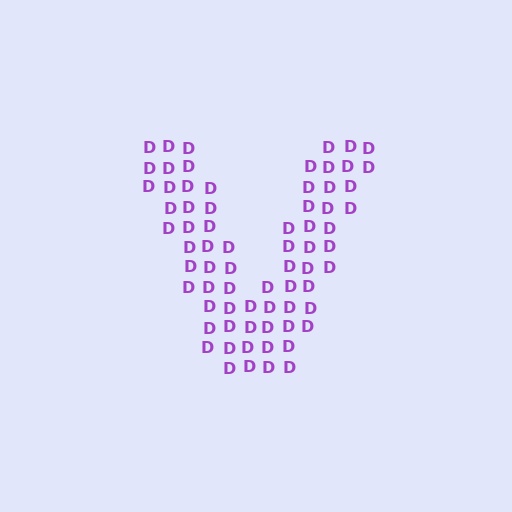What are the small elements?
The small elements are letter D's.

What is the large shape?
The large shape is the letter V.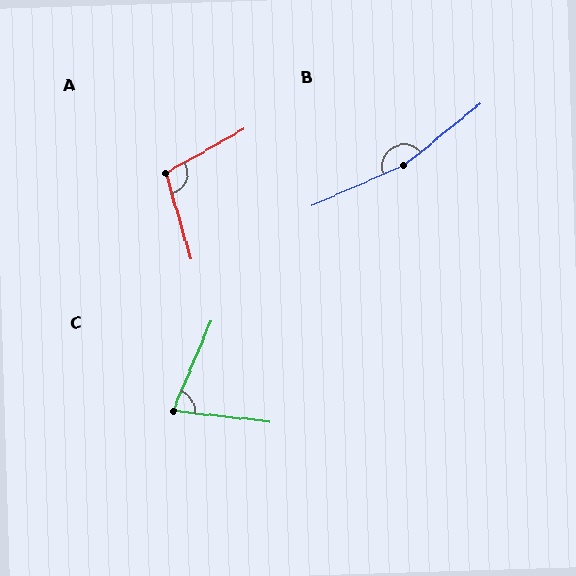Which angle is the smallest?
C, at approximately 73 degrees.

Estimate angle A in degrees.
Approximately 103 degrees.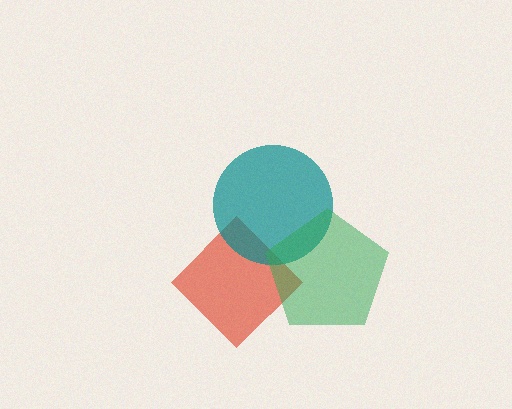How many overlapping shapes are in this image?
There are 3 overlapping shapes in the image.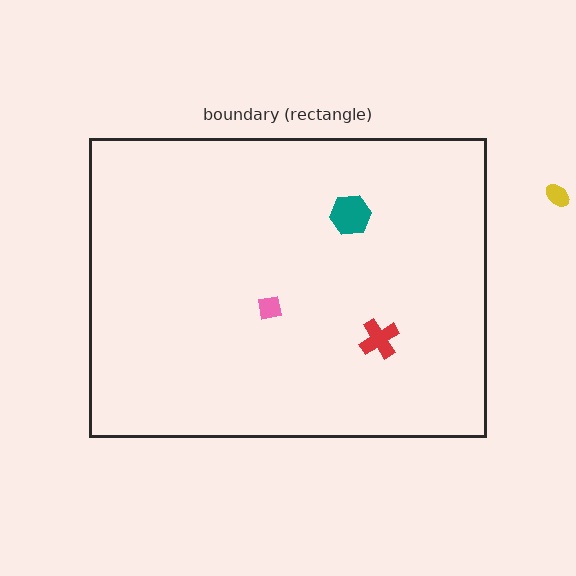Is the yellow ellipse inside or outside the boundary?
Outside.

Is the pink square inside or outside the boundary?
Inside.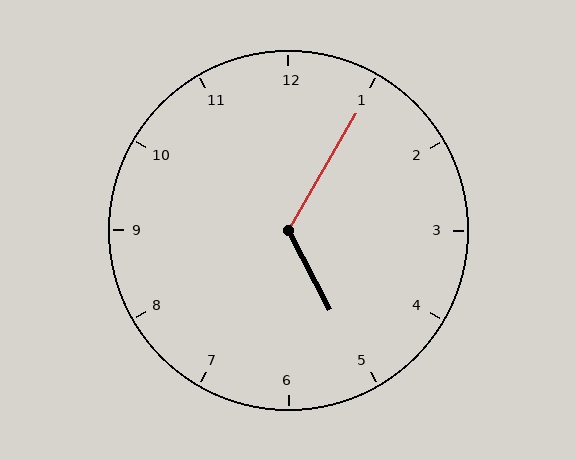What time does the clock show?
5:05.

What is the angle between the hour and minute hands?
Approximately 122 degrees.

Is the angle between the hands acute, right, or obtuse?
It is obtuse.